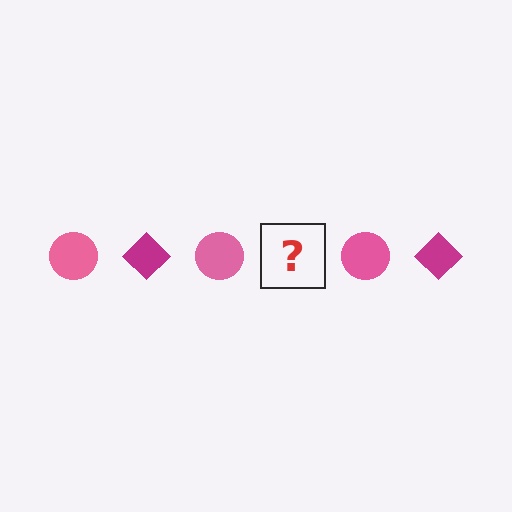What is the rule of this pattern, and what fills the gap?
The rule is that the pattern alternates between pink circle and magenta diamond. The gap should be filled with a magenta diamond.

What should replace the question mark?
The question mark should be replaced with a magenta diamond.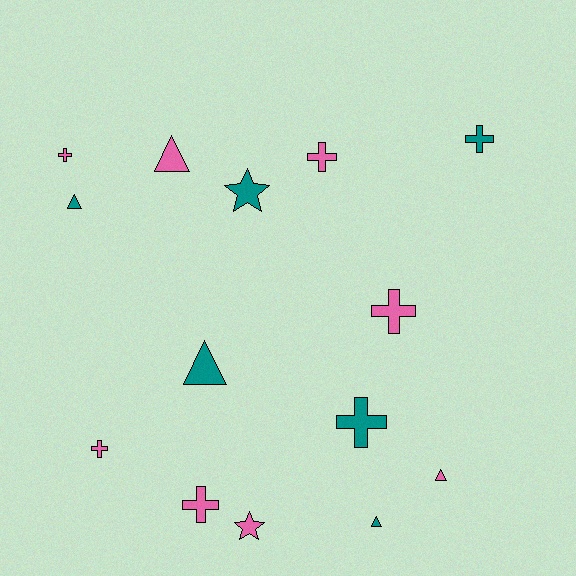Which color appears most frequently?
Pink, with 8 objects.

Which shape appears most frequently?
Cross, with 7 objects.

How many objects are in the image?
There are 14 objects.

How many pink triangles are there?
There are 2 pink triangles.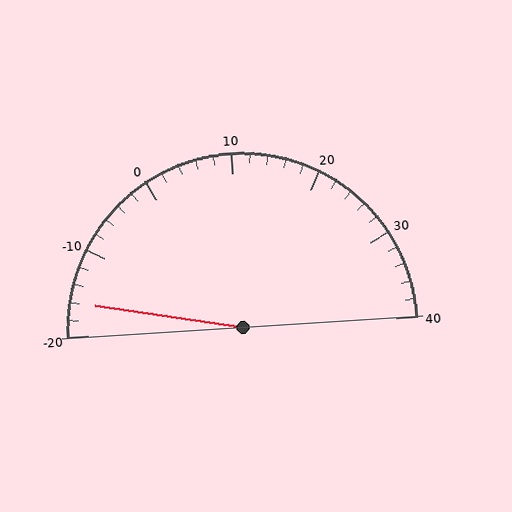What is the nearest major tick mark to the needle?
The nearest major tick mark is -20.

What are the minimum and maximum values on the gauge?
The gauge ranges from -20 to 40.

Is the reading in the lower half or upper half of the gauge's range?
The reading is in the lower half of the range (-20 to 40).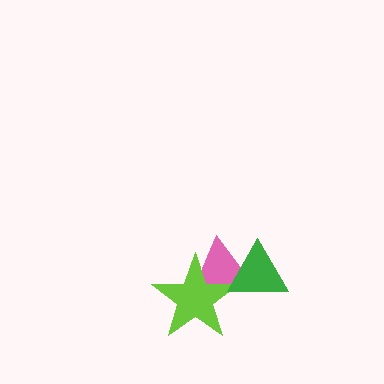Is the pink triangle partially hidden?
Yes, it is partially covered by another shape.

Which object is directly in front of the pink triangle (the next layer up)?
The lime star is directly in front of the pink triangle.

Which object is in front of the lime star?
The green triangle is in front of the lime star.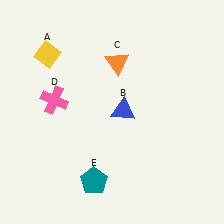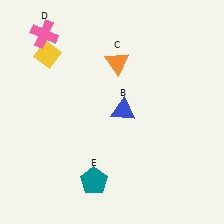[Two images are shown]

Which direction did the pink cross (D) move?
The pink cross (D) moved up.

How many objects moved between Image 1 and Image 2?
1 object moved between the two images.